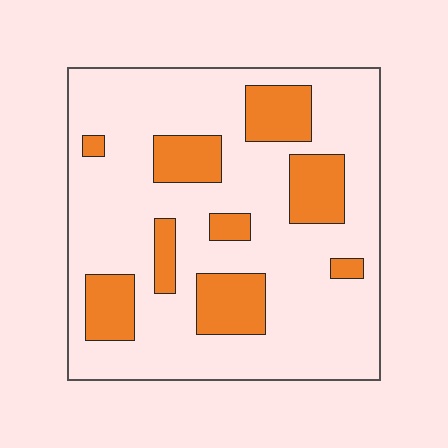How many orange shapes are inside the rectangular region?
9.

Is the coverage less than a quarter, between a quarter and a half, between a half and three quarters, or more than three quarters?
Less than a quarter.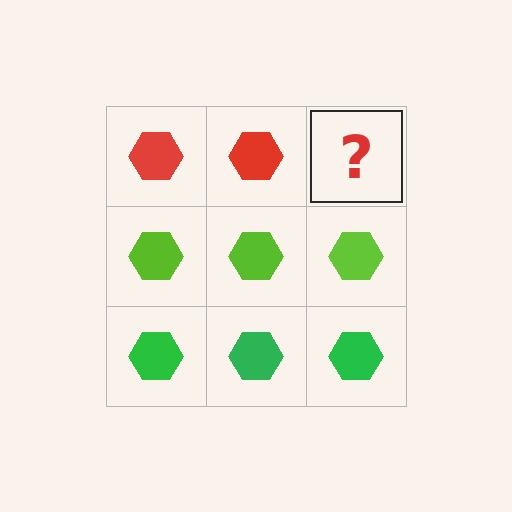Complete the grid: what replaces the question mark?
The question mark should be replaced with a red hexagon.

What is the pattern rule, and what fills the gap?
The rule is that each row has a consistent color. The gap should be filled with a red hexagon.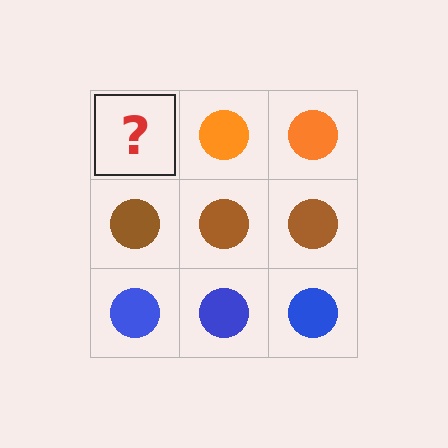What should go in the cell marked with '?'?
The missing cell should contain an orange circle.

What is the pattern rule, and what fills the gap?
The rule is that each row has a consistent color. The gap should be filled with an orange circle.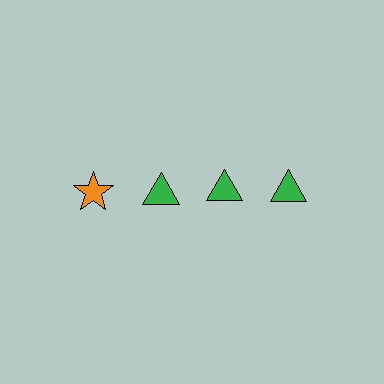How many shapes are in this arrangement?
There are 4 shapes arranged in a grid pattern.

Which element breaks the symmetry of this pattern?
The orange star in the top row, leftmost column breaks the symmetry. All other shapes are green triangles.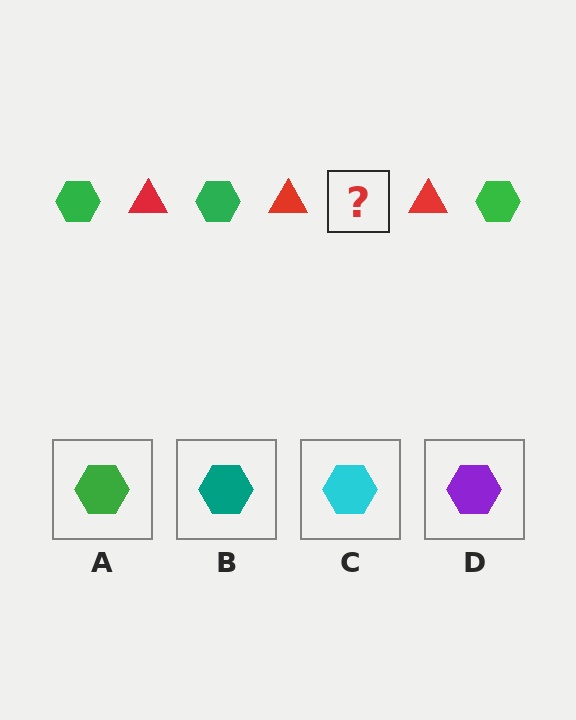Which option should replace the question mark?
Option A.